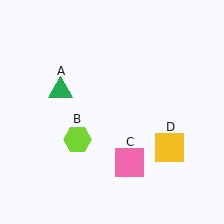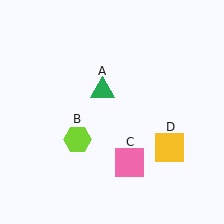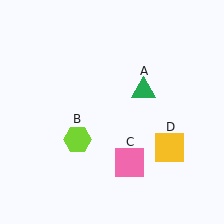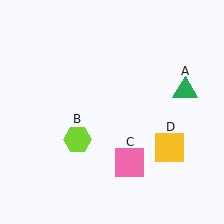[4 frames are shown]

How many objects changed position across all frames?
1 object changed position: green triangle (object A).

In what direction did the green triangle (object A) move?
The green triangle (object A) moved right.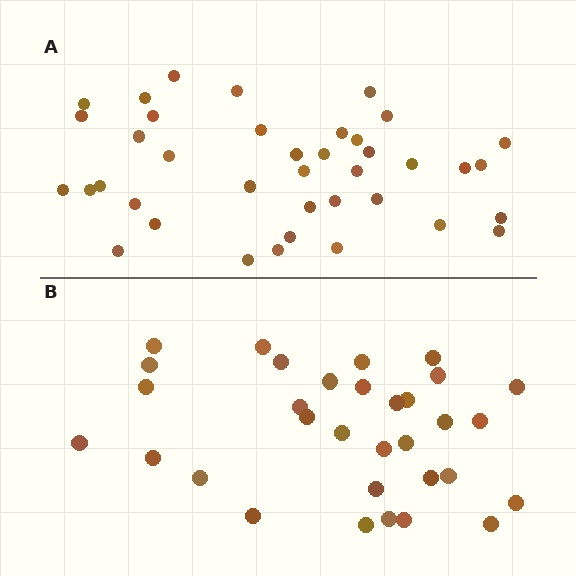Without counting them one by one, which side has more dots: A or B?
Region A (the top region) has more dots.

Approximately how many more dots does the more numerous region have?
Region A has roughly 8 or so more dots than region B.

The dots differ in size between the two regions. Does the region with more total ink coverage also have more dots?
No. Region B has more total ink coverage because its dots are larger, but region A actually contains more individual dots. Total area can be misleading — the number of items is what matters here.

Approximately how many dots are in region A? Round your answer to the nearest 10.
About 40 dots. (The exact count is 39, which rounds to 40.)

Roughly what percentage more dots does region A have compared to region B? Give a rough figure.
About 20% more.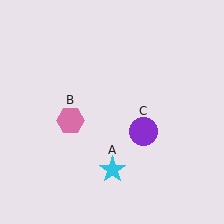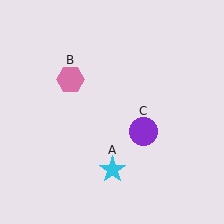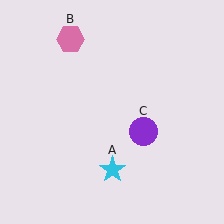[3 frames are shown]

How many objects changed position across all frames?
1 object changed position: pink hexagon (object B).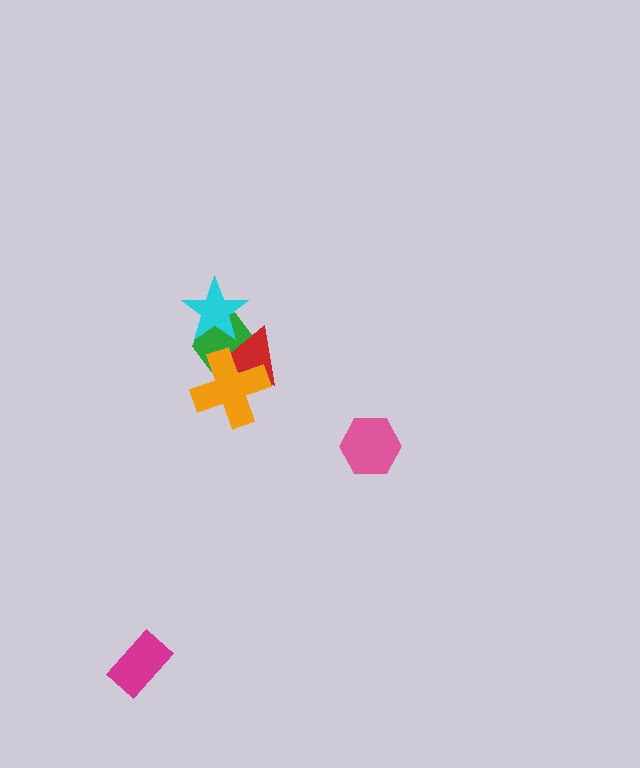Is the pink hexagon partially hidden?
No, no other shape covers it.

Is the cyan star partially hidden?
Yes, it is partially covered by another shape.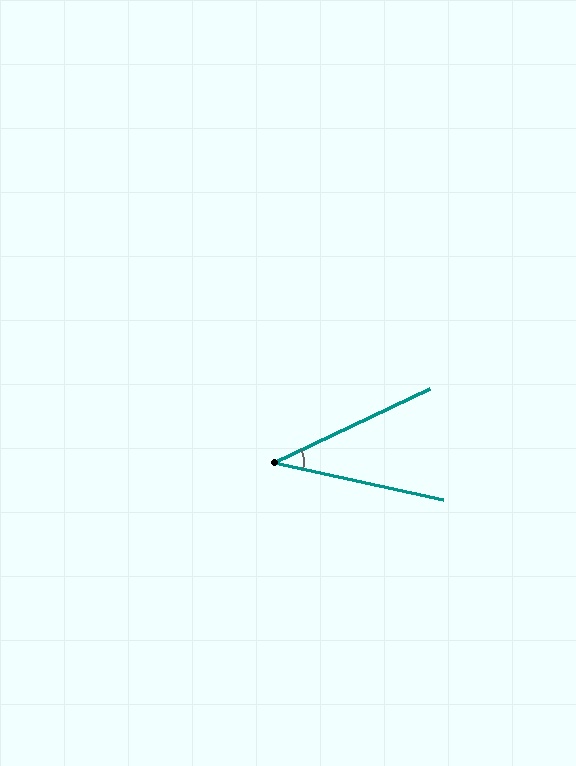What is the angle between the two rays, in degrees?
Approximately 38 degrees.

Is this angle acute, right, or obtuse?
It is acute.